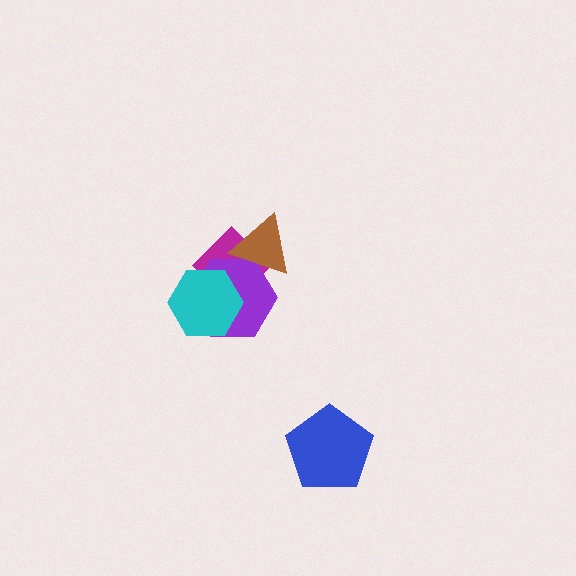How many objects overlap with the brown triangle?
2 objects overlap with the brown triangle.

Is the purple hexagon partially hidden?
Yes, it is partially covered by another shape.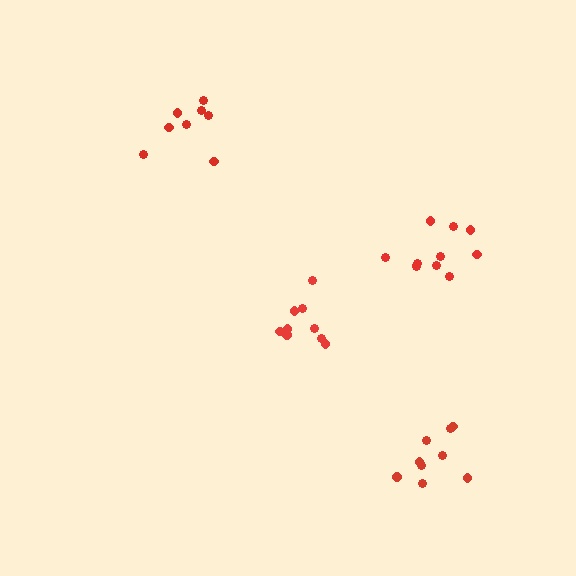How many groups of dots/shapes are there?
There are 4 groups.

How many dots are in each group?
Group 1: 11 dots, Group 2: 9 dots, Group 3: 9 dots, Group 4: 8 dots (37 total).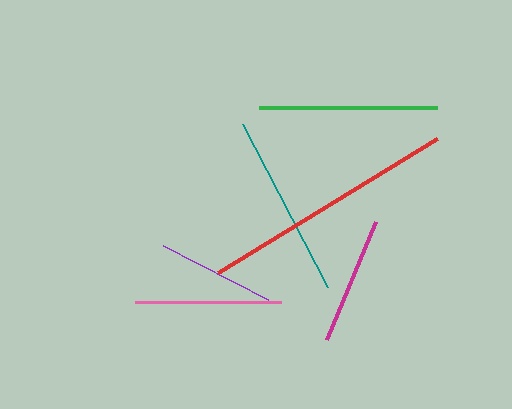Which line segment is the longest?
The red line is the longest at approximately 257 pixels.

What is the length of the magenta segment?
The magenta segment is approximately 128 pixels long.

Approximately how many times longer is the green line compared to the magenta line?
The green line is approximately 1.4 times the length of the magenta line.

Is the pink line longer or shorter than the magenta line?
The pink line is longer than the magenta line.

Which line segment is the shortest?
The purple line is the shortest at approximately 118 pixels.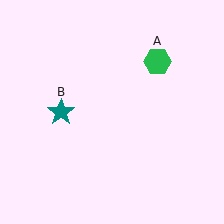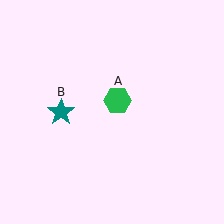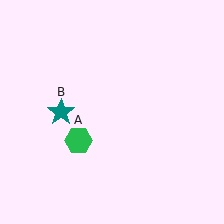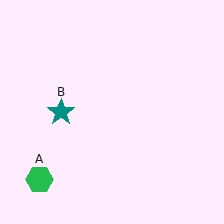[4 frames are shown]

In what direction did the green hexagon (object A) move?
The green hexagon (object A) moved down and to the left.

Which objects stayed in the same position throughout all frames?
Teal star (object B) remained stationary.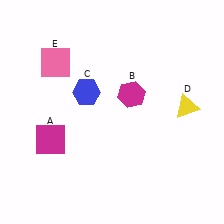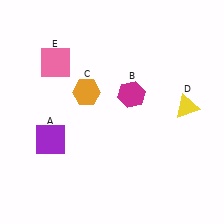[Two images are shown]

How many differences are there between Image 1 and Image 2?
There are 2 differences between the two images.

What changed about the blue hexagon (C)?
In Image 1, C is blue. In Image 2, it changed to orange.